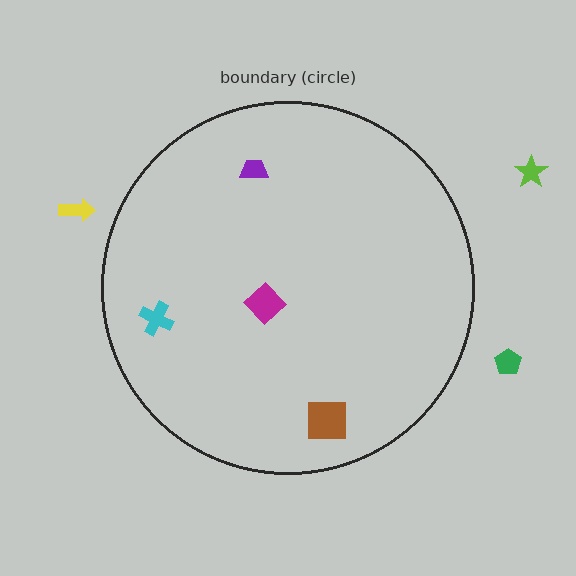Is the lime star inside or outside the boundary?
Outside.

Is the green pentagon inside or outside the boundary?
Outside.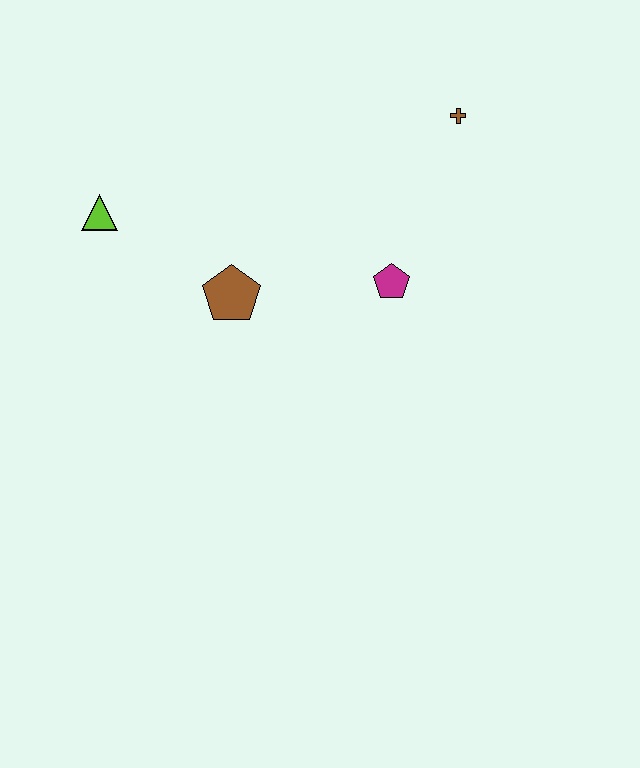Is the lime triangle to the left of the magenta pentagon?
Yes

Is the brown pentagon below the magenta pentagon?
Yes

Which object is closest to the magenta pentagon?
The brown pentagon is closest to the magenta pentagon.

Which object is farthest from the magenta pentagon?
The lime triangle is farthest from the magenta pentagon.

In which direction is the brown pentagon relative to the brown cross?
The brown pentagon is to the left of the brown cross.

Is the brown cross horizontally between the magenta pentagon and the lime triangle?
No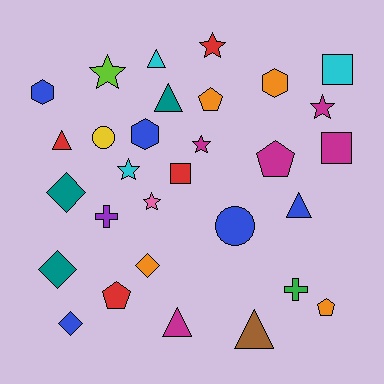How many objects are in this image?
There are 30 objects.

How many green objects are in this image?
There is 1 green object.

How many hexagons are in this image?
There are 3 hexagons.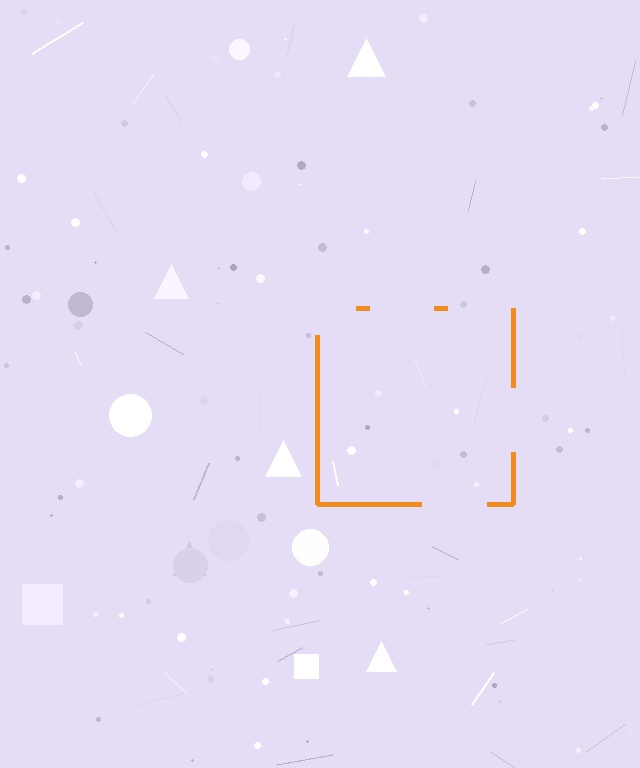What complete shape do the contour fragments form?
The contour fragments form a square.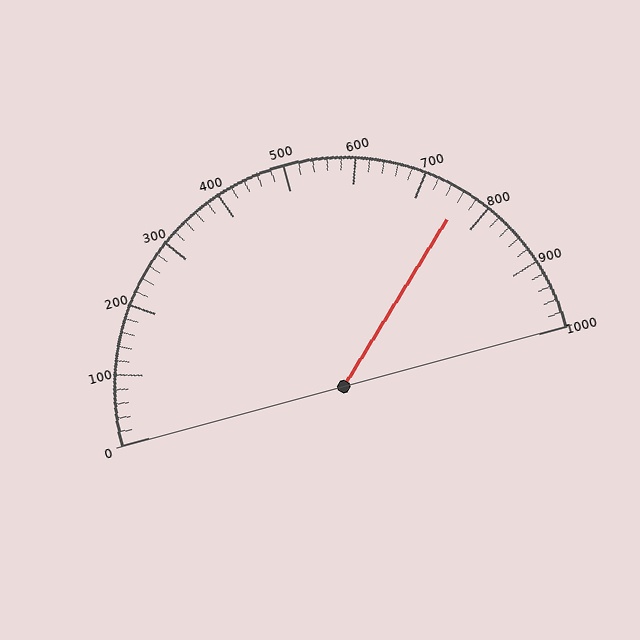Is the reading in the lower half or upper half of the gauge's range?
The reading is in the upper half of the range (0 to 1000).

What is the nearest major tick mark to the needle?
The nearest major tick mark is 800.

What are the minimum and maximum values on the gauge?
The gauge ranges from 0 to 1000.